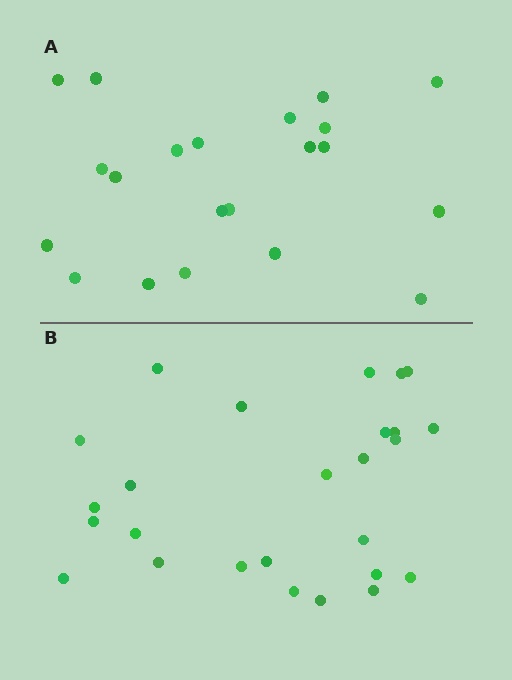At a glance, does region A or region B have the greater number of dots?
Region B (the bottom region) has more dots.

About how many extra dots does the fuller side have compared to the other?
Region B has about 5 more dots than region A.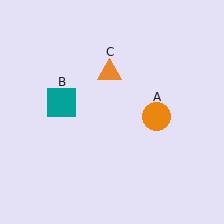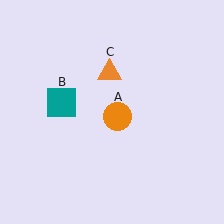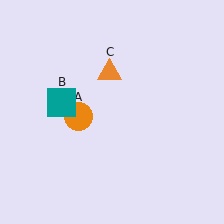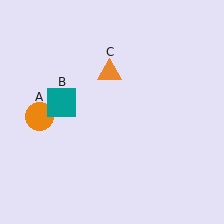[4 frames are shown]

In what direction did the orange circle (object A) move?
The orange circle (object A) moved left.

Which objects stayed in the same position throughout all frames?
Teal square (object B) and orange triangle (object C) remained stationary.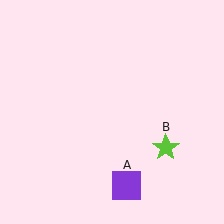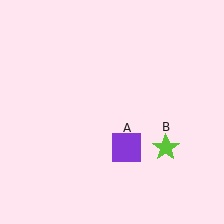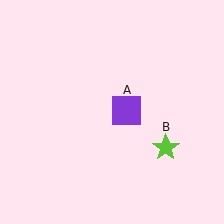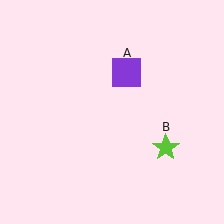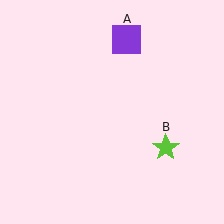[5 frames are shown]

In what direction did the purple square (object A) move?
The purple square (object A) moved up.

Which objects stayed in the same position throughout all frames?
Lime star (object B) remained stationary.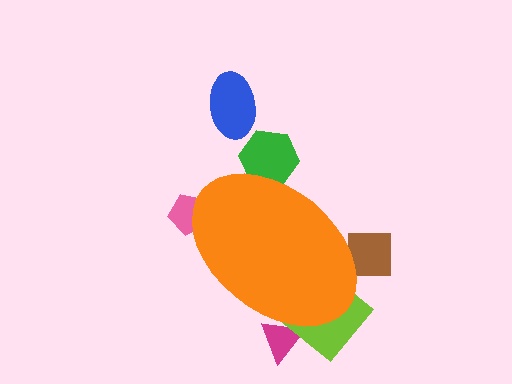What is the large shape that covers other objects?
An orange ellipse.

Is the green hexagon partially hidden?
Yes, the green hexagon is partially hidden behind the orange ellipse.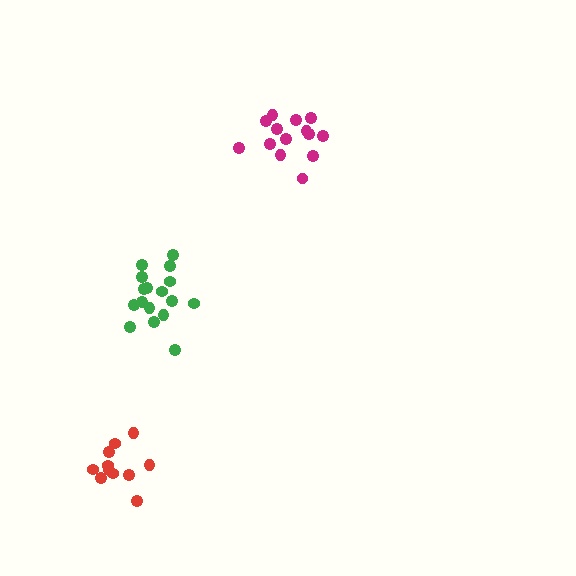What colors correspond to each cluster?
The clusters are colored: red, green, magenta.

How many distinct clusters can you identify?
There are 3 distinct clusters.